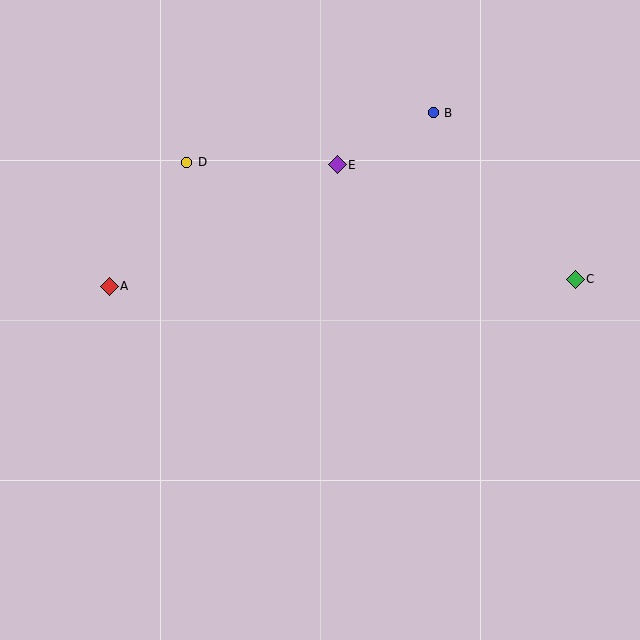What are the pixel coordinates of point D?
Point D is at (187, 162).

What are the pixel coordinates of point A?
Point A is at (109, 286).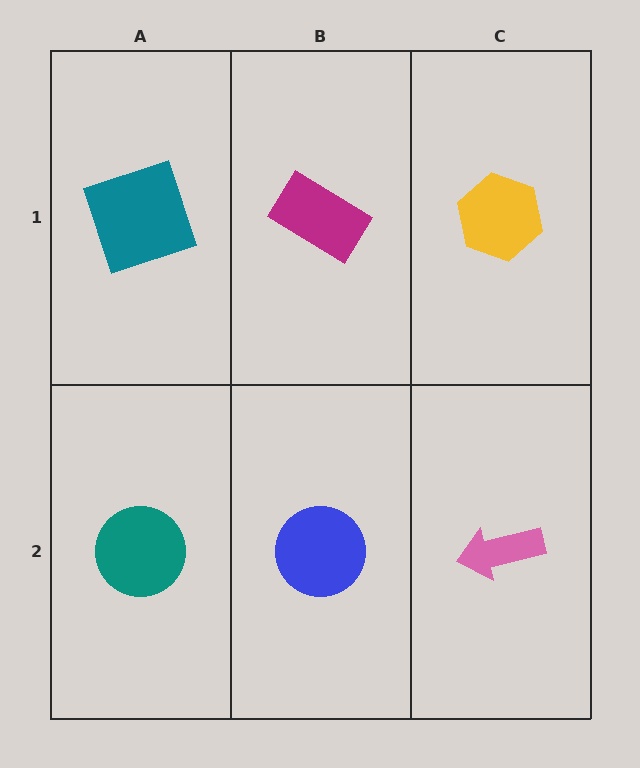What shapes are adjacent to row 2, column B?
A magenta rectangle (row 1, column B), a teal circle (row 2, column A), a pink arrow (row 2, column C).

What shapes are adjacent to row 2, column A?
A teal square (row 1, column A), a blue circle (row 2, column B).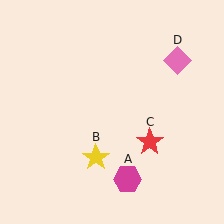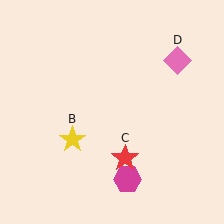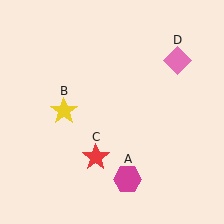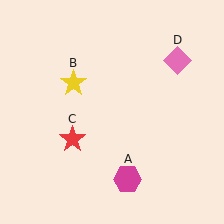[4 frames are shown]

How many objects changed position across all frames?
2 objects changed position: yellow star (object B), red star (object C).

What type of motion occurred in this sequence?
The yellow star (object B), red star (object C) rotated clockwise around the center of the scene.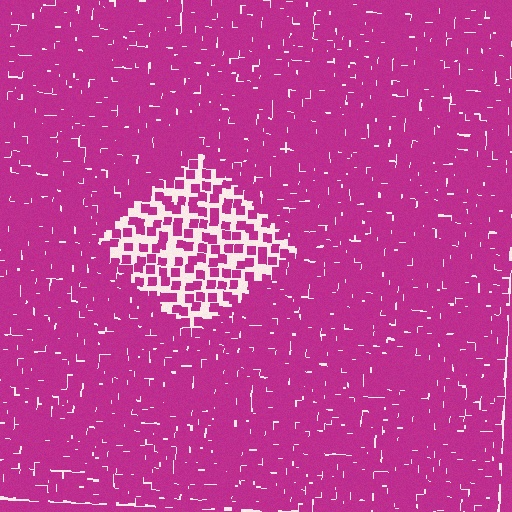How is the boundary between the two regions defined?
The boundary is defined by a change in element density (approximately 2.7x ratio). All elements are the same color, size, and shape.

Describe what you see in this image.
The image contains small magenta elements arranged at two different densities. A diamond-shaped region is visible where the elements are less densely packed than the surrounding area.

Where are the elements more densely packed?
The elements are more densely packed outside the diamond boundary.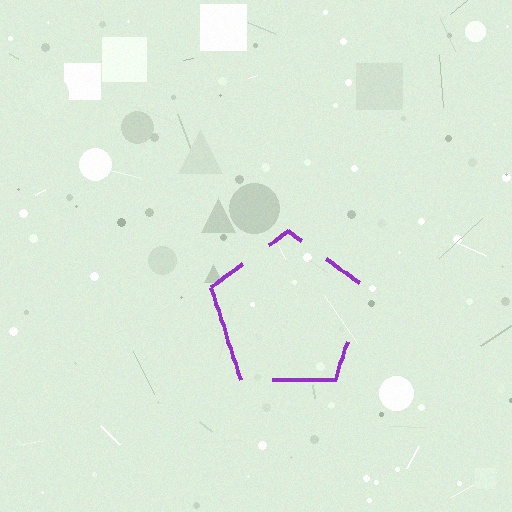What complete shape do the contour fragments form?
The contour fragments form a pentagon.